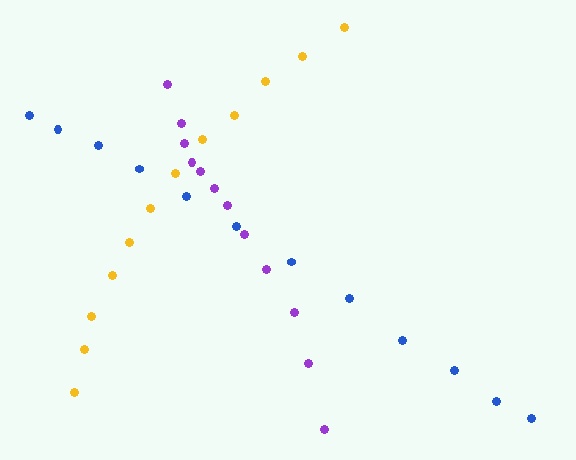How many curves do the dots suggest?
There are 3 distinct paths.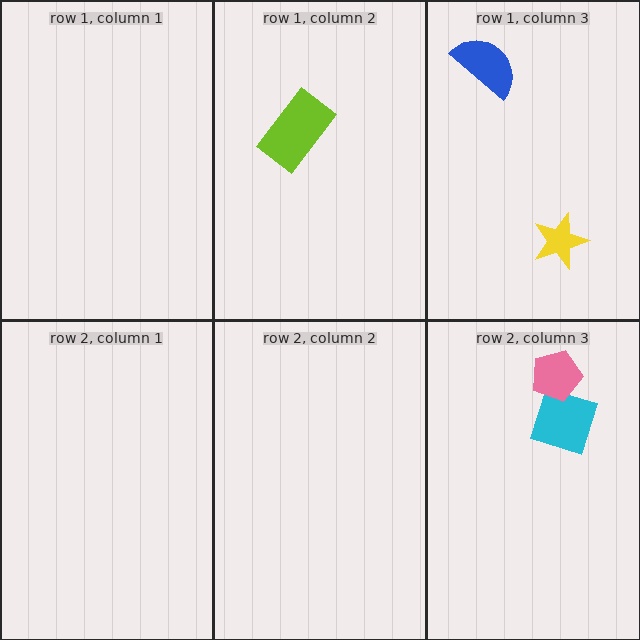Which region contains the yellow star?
The row 1, column 3 region.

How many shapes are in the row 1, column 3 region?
2.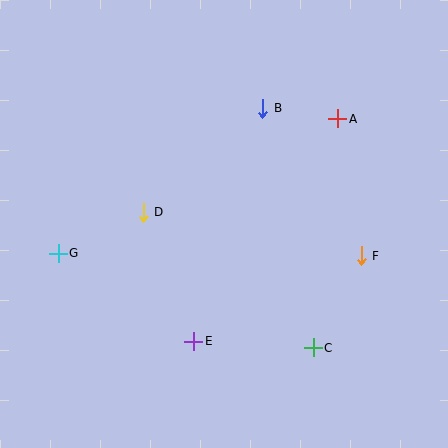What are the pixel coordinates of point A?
Point A is at (338, 119).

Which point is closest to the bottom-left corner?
Point G is closest to the bottom-left corner.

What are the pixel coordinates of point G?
Point G is at (58, 253).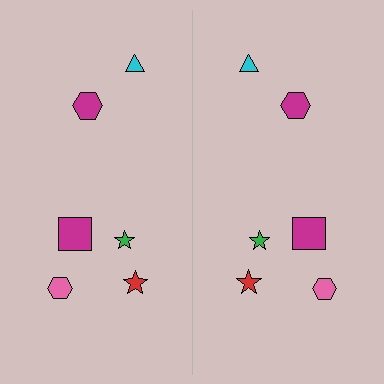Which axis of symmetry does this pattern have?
The pattern has a vertical axis of symmetry running through the center of the image.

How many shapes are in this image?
There are 12 shapes in this image.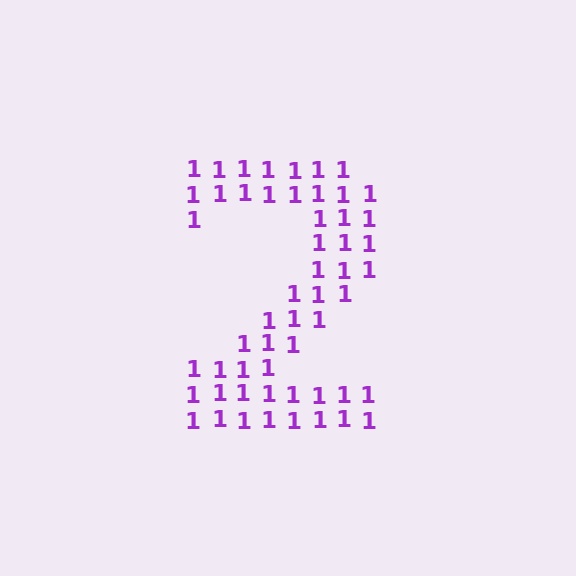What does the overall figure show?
The overall figure shows the digit 2.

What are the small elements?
The small elements are digit 1's.